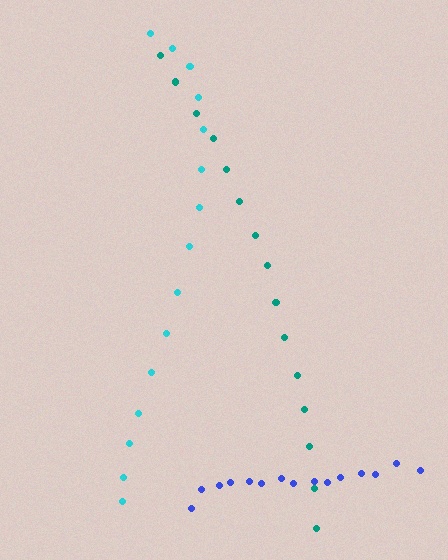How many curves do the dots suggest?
There are 3 distinct paths.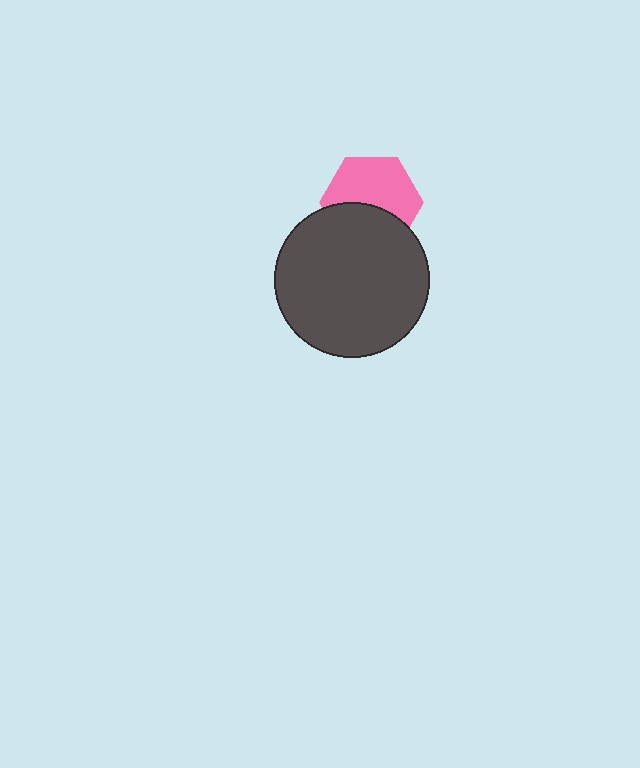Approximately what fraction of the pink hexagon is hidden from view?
Roughly 41% of the pink hexagon is hidden behind the dark gray circle.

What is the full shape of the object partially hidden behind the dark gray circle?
The partially hidden object is a pink hexagon.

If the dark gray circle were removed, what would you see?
You would see the complete pink hexagon.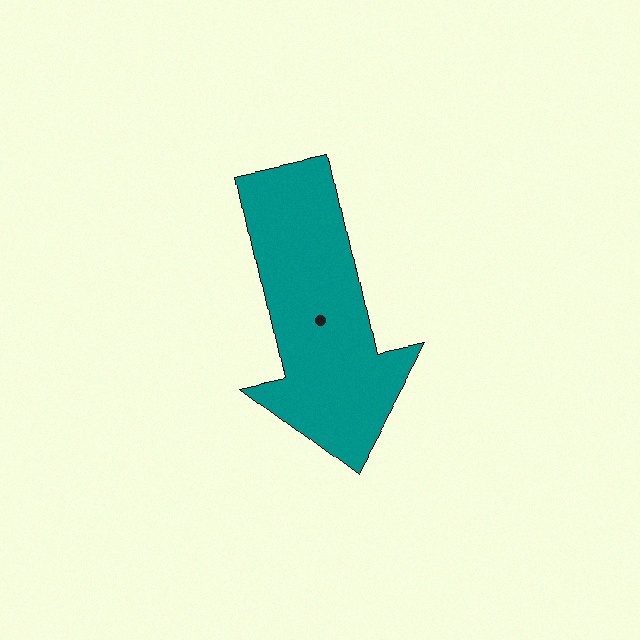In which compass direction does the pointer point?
South.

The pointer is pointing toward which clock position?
Roughly 6 o'clock.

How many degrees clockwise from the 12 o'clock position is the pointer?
Approximately 168 degrees.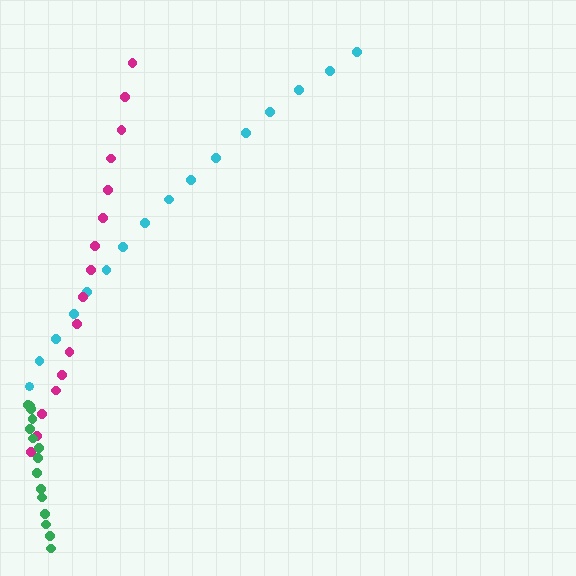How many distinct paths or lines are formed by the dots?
There are 3 distinct paths.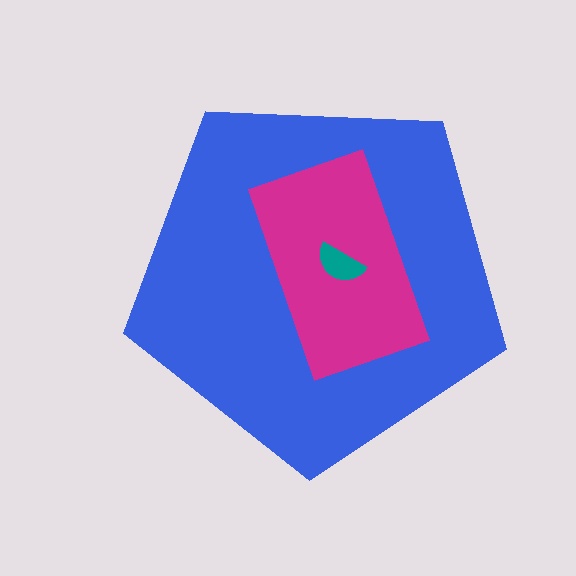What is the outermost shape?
The blue pentagon.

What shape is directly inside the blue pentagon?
The magenta rectangle.